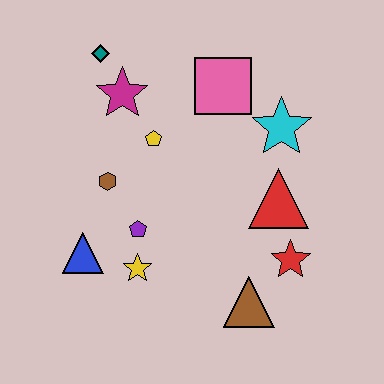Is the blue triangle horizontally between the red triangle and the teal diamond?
No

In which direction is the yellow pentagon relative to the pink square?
The yellow pentagon is to the left of the pink square.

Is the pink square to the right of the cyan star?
No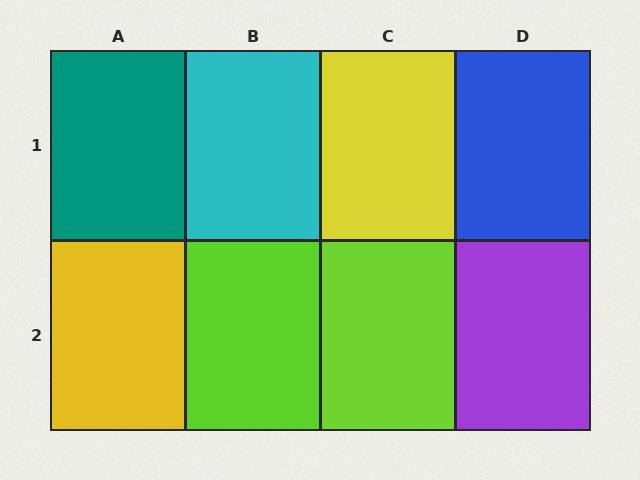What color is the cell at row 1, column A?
Teal.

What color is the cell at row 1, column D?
Blue.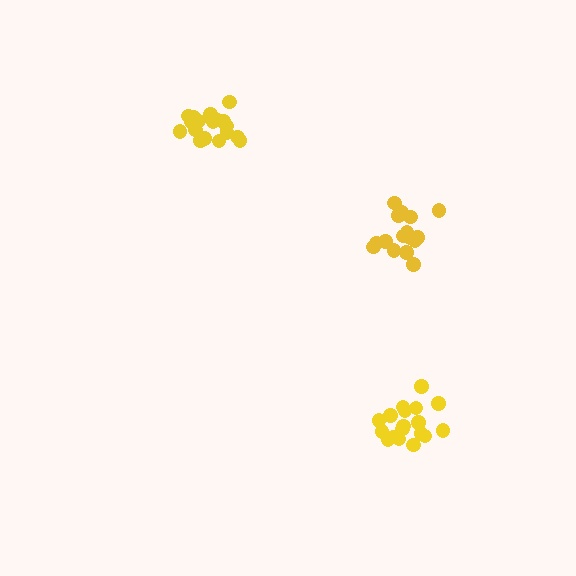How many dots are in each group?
Group 1: 20 dots, Group 2: 18 dots, Group 3: 16 dots (54 total).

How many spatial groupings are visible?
There are 3 spatial groupings.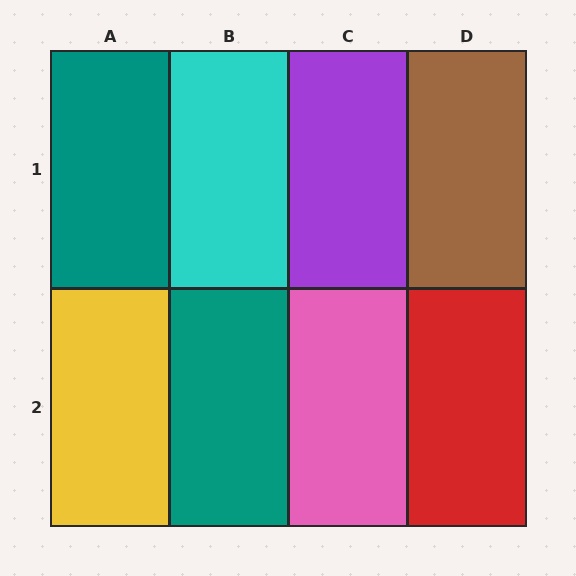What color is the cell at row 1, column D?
Brown.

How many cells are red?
1 cell is red.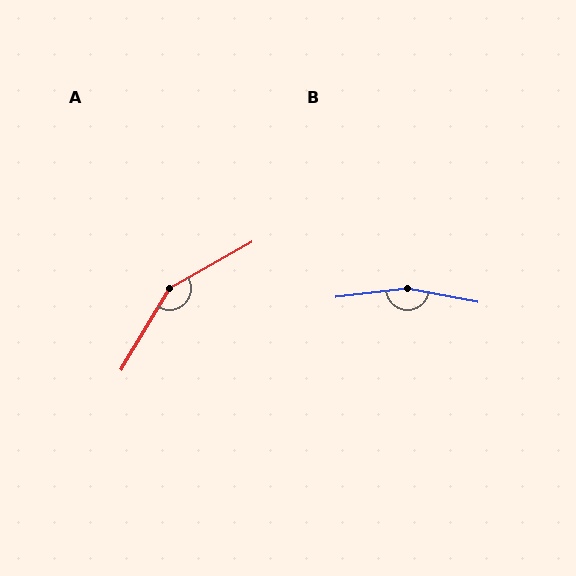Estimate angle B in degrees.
Approximately 163 degrees.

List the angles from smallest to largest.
A (150°), B (163°).